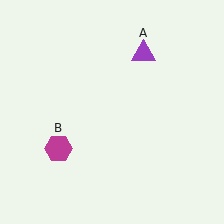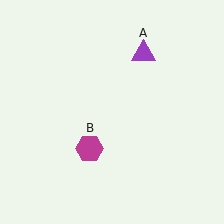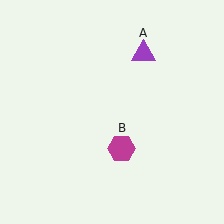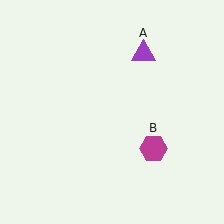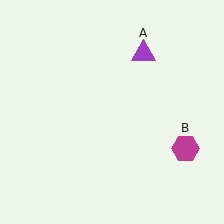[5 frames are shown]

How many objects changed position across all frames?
1 object changed position: magenta hexagon (object B).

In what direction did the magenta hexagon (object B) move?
The magenta hexagon (object B) moved right.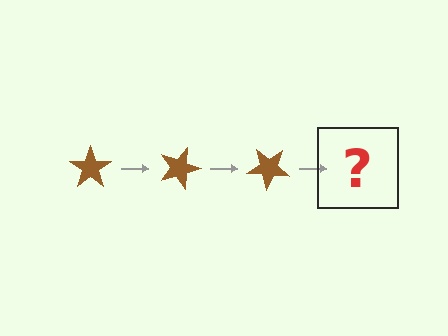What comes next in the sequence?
The next element should be a brown star rotated 60 degrees.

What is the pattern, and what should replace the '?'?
The pattern is that the star rotates 20 degrees each step. The '?' should be a brown star rotated 60 degrees.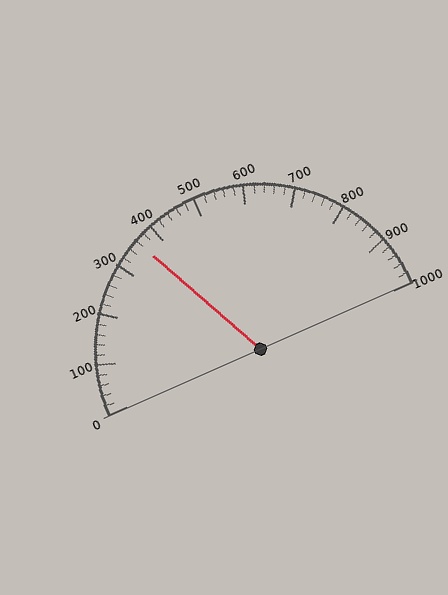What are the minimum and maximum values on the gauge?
The gauge ranges from 0 to 1000.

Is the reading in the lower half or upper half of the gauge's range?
The reading is in the lower half of the range (0 to 1000).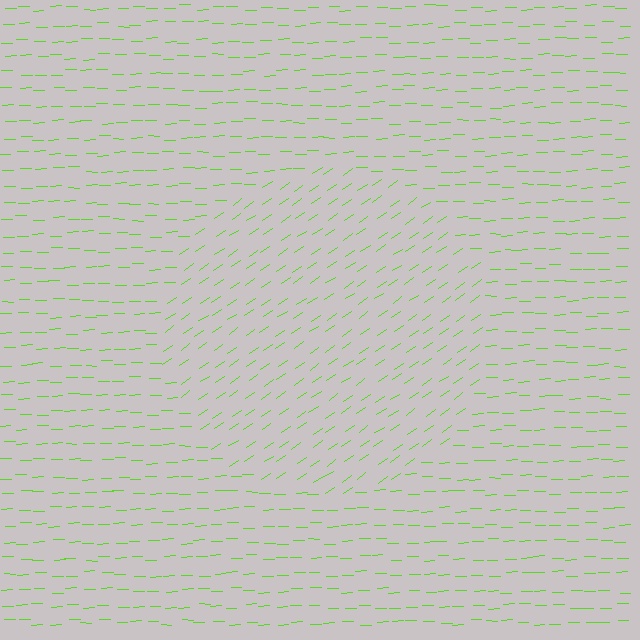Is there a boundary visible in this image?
Yes, there is a texture boundary formed by a change in line orientation.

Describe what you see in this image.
The image is filled with small lime line segments. A circle region in the image has lines oriented differently from the surrounding lines, creating a visible texture boundary.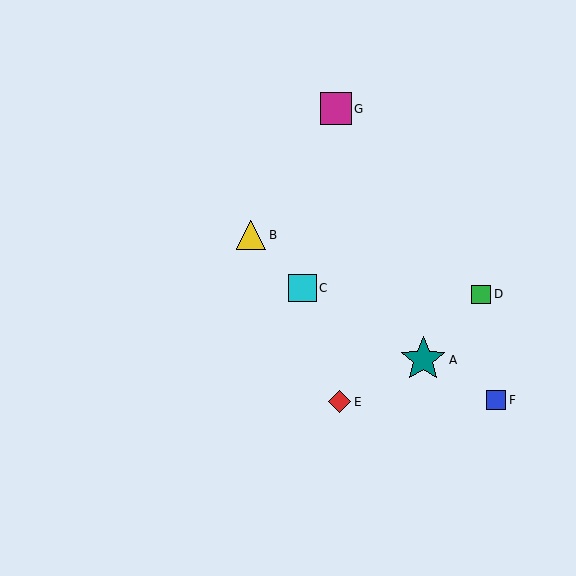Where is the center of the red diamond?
The center of the red diamond is at (340, 402).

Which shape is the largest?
The teal star (labeled A) is the largest.